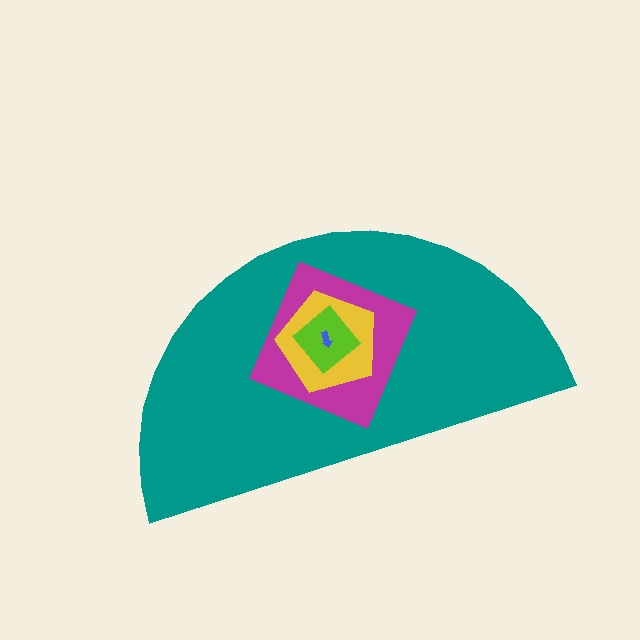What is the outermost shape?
The teal semicircle.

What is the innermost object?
The blue arrow.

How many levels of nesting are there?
5.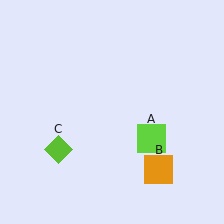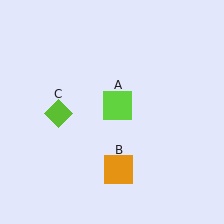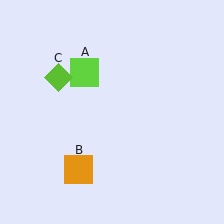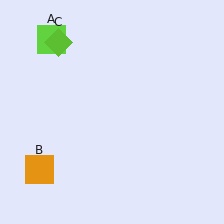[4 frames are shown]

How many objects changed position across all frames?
3 objects changed position: lime square (object A), orange square (object B), lime diamond (object C).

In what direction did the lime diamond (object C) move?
The lime diamond (object C) moved up.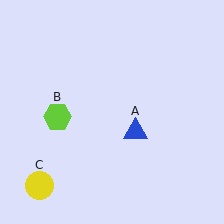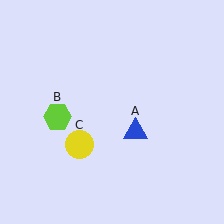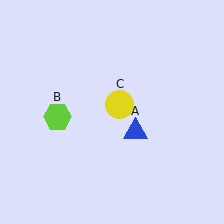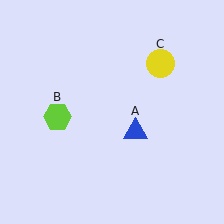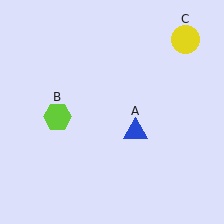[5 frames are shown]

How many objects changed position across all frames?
1 object changed position: yellow circle (object C).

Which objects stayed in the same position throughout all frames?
Blue triangle (object A) and lime hexagon (object B) remained stationary.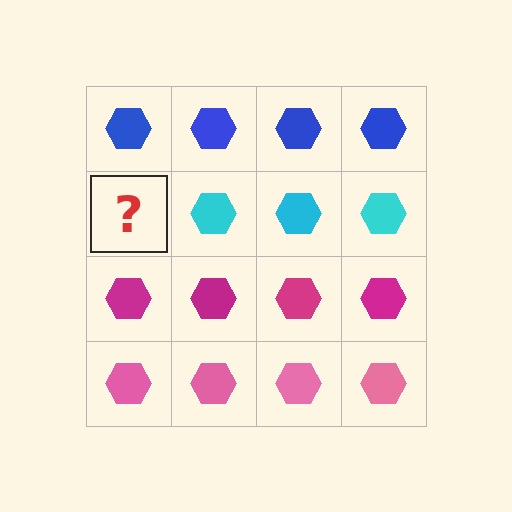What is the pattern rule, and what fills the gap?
The rule is that each row has a consistent color. The gap should be filled with a cyan hexagon.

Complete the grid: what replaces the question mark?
The question mark should be replaced with a cyan hexagon.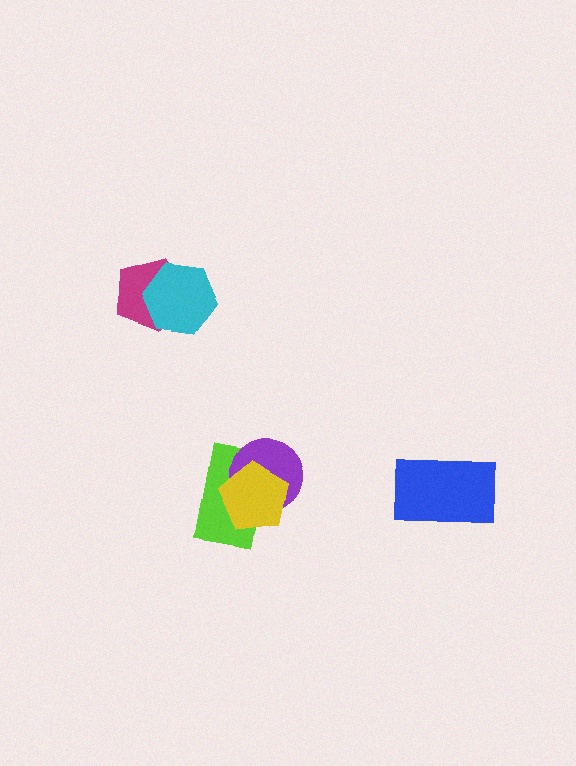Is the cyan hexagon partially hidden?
No, no other shape covers it.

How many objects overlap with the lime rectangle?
2 objects overlap with the lime rectangle.